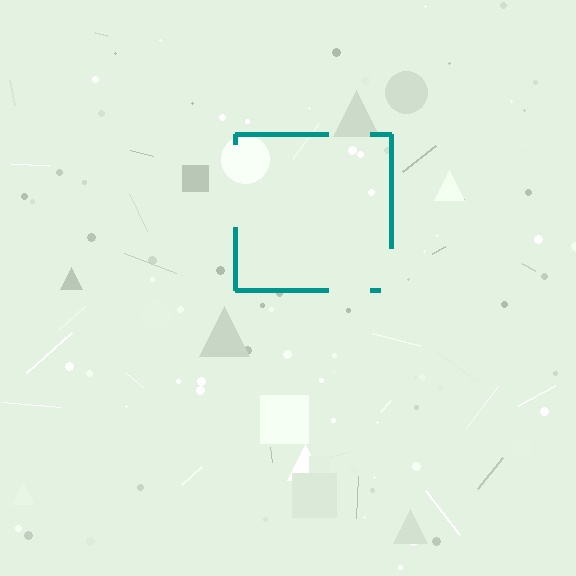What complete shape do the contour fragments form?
The contour fragments form a square.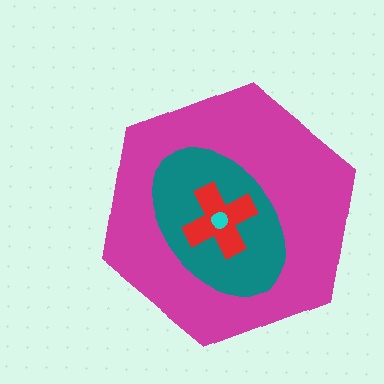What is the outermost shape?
The magenta hexagon.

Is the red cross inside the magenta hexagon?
Yes.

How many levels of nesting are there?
4.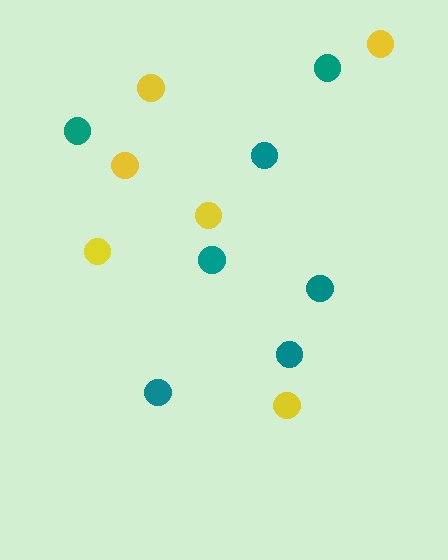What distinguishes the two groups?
There are 2 groups: one group of teal circles (7) and one group of yellow circles (6).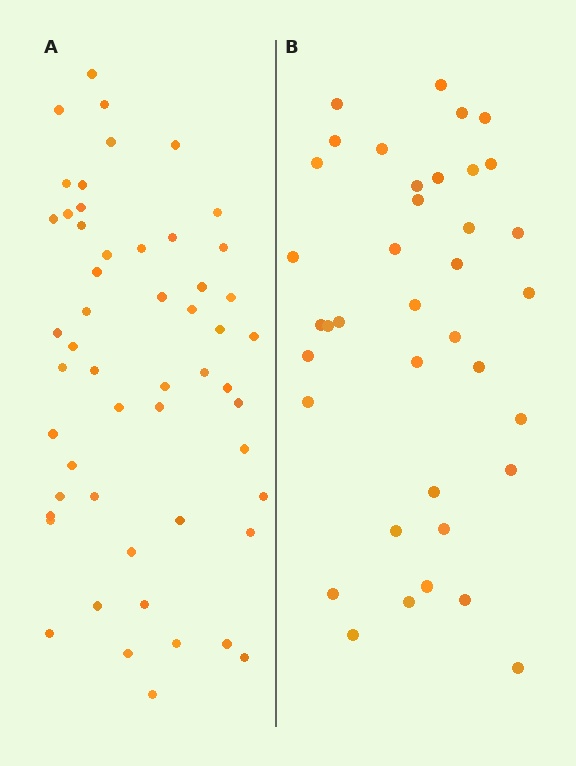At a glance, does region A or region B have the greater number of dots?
Region A (the left region) has more dots.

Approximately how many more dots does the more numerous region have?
Region A has approximately 15 more dots than region B.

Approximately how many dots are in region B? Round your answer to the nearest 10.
About 40 dots. (The exact count is 38, which rounds to 40.)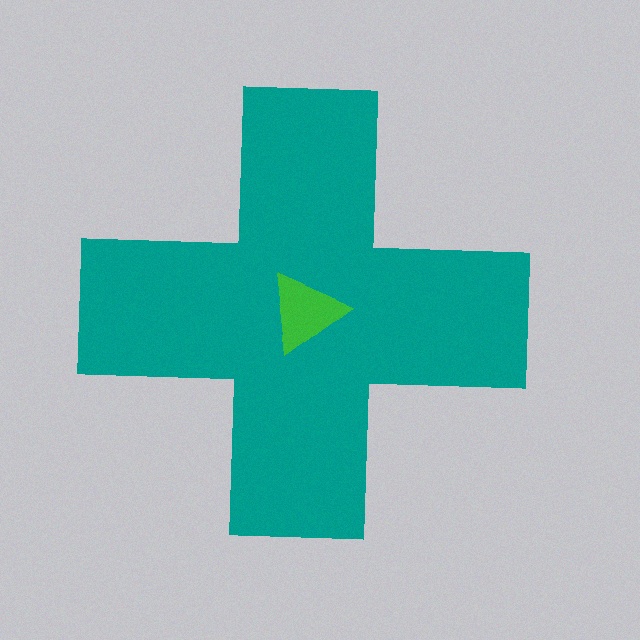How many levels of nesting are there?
2.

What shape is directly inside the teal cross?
The green triangle.